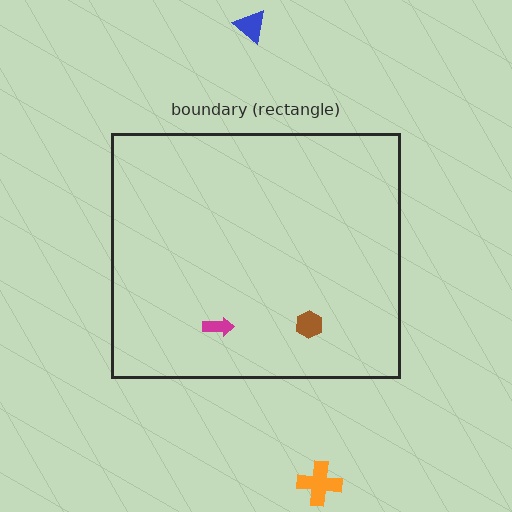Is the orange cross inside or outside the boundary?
Outside.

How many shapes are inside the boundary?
2 inside, 2 outside.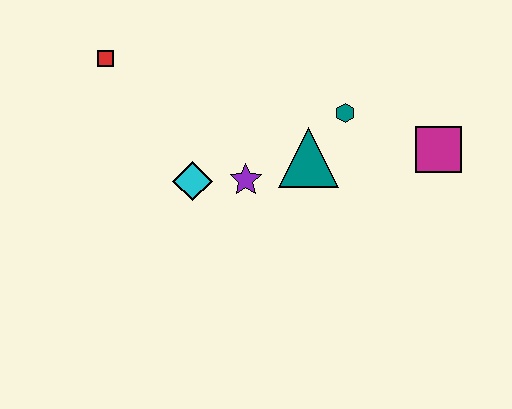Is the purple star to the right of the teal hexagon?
No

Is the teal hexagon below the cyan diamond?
No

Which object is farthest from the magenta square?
The red square is farthest from the magenta square.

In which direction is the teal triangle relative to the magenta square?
The teal triangle is to the left of the magenta square.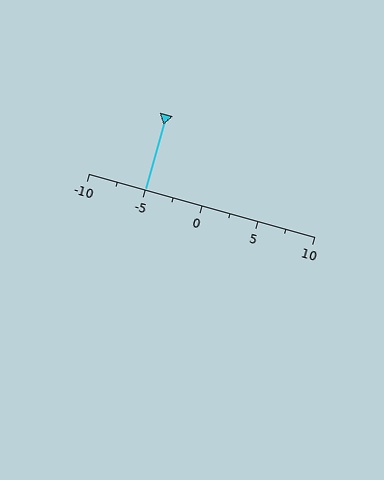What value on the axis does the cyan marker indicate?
The marker indicates approximately -5.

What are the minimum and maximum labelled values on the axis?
The axis runs from -10 to 10.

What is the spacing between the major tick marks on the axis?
The major ticks are spaced 5 apart.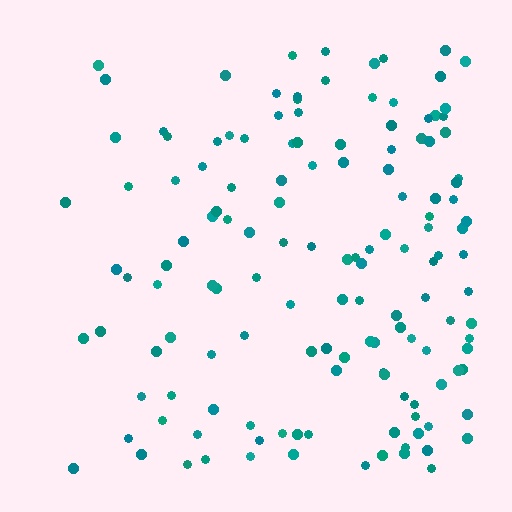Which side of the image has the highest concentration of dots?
The right.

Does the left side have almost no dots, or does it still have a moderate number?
Still a moderate number, just noticeably fewer than the right.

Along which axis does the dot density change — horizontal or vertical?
Horizontal.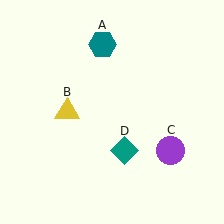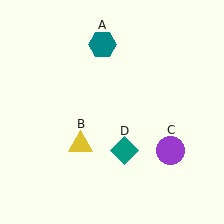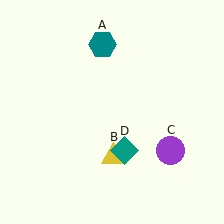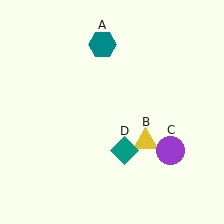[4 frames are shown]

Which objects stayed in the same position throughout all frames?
Teal hexagon (object A) and purple circle (object C) and teal diamond (object D) remained stationary.